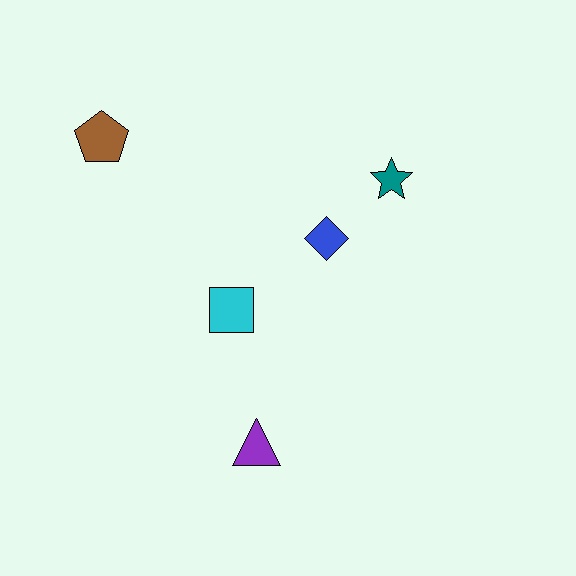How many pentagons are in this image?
There is 1 pentagon.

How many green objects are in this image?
There are no green objects.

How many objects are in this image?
There are 5 objects.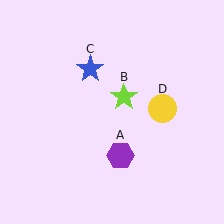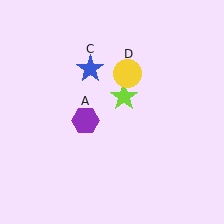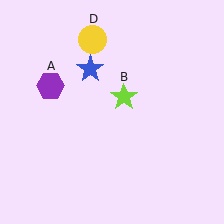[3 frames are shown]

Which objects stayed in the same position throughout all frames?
Lime star (object B) and blue star (object C) remained stationary.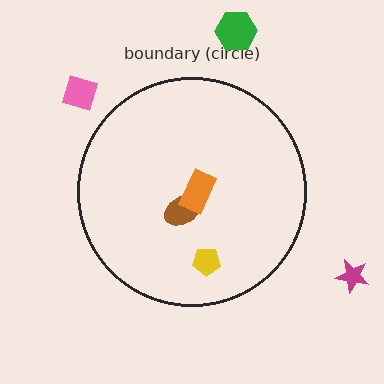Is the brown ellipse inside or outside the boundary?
Inside.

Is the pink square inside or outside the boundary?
Outside.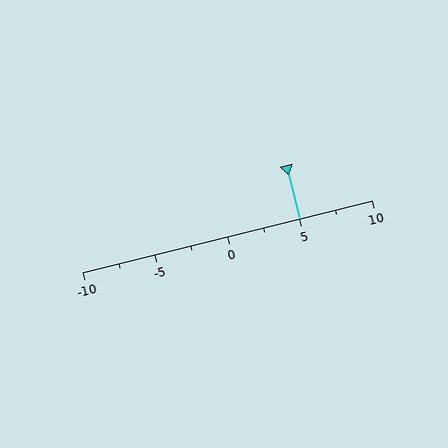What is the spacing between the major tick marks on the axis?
The major ticks are spaced 5 apart.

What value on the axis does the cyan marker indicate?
The marker indicates approximately 5.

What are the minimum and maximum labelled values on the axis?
The axis runs from -10 to 10.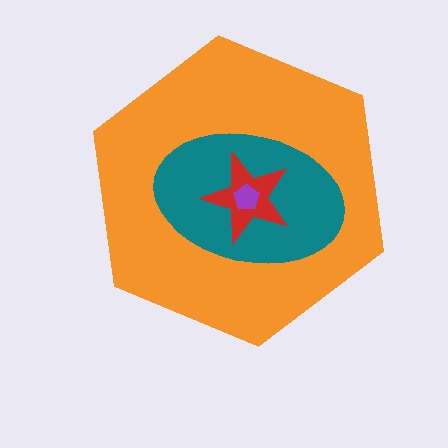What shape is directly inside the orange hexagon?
The teal ellipse.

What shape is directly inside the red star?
The purple pentagon.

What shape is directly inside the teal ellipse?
The red star.